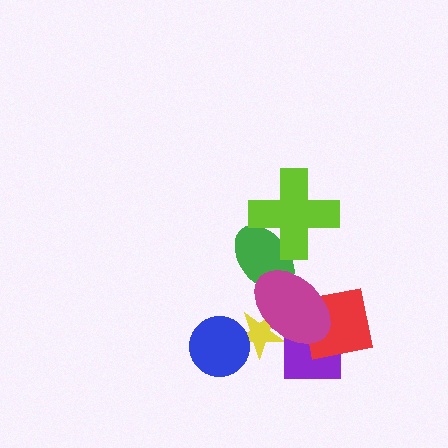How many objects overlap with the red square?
2 objects overlap with the red square.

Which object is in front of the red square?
The magenta ellipse is in front of the red square.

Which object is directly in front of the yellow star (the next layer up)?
The blue circle is directly in front of the yellow star.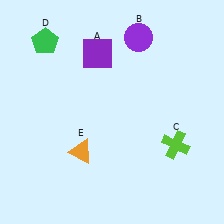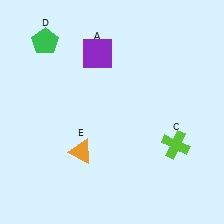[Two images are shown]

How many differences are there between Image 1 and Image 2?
There is 1 difference between the two images.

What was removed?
The purple circle (B) was removed in Image 2.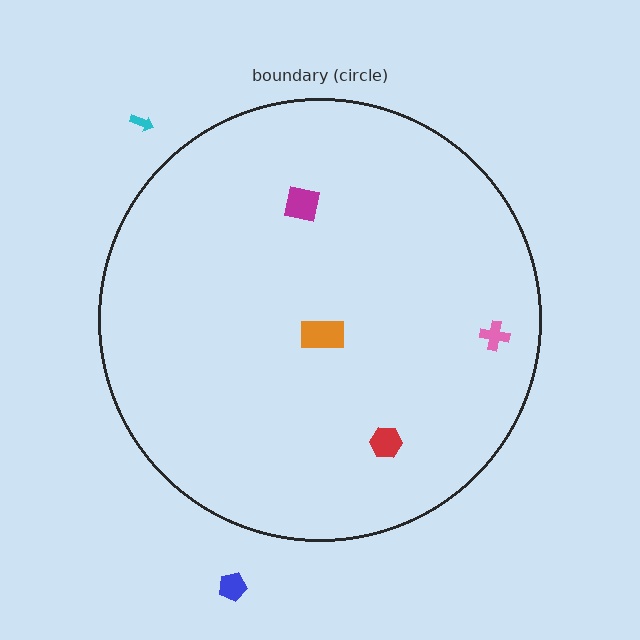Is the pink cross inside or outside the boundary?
Inside.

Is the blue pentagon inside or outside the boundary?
Outside.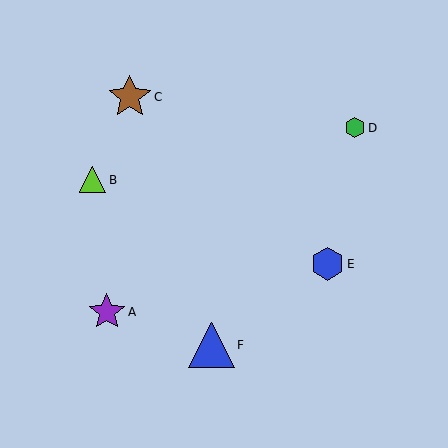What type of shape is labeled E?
Shape E is a blue hexagon.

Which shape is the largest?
The blue triangle (labeled F) is the largest.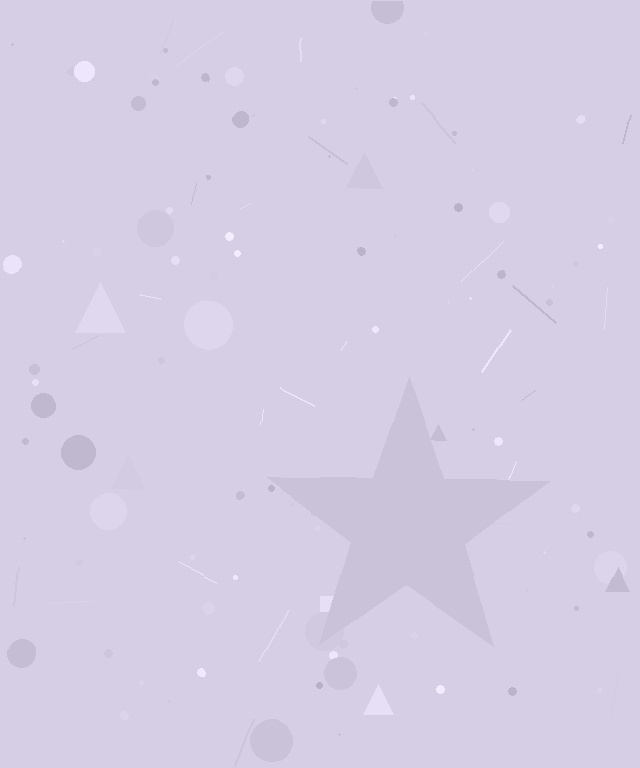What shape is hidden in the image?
A star is hidden in the image.